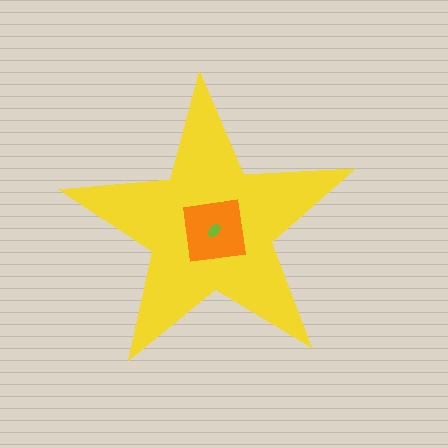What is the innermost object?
The lime ellipse.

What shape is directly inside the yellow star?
The orange square.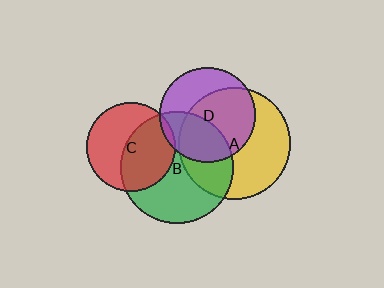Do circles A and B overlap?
Yes.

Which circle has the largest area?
Circle B (green).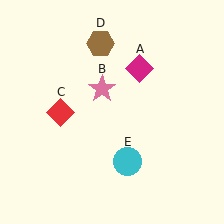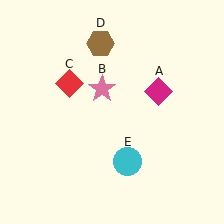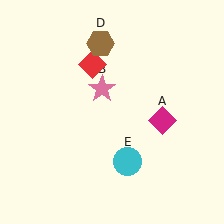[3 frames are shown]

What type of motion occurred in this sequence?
The magenta diamond (object A), red diamond (object C) rotated clockwise around the center of the scene.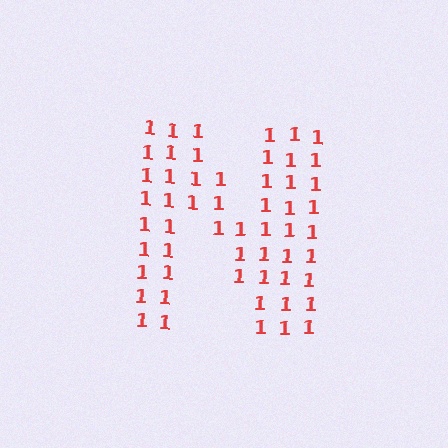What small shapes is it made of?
It is made of small digit 1's.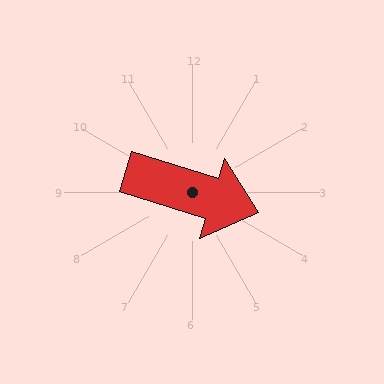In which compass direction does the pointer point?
East.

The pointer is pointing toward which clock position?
Roughly 4 o'clock.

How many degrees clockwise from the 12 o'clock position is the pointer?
Approximately 107 degrees.